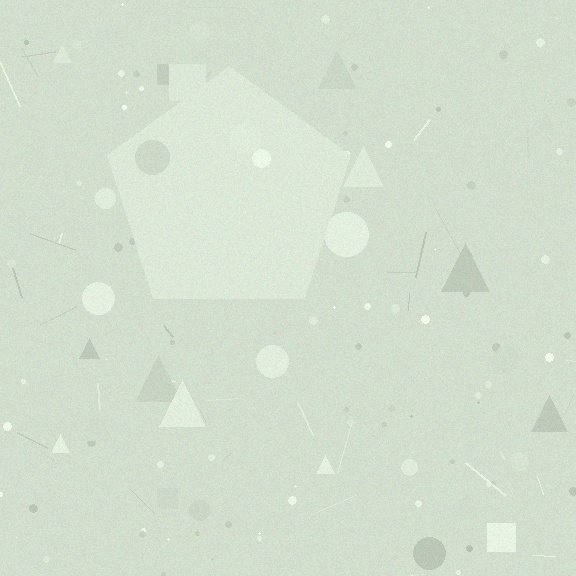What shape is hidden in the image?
A pentagon is hidden in the image.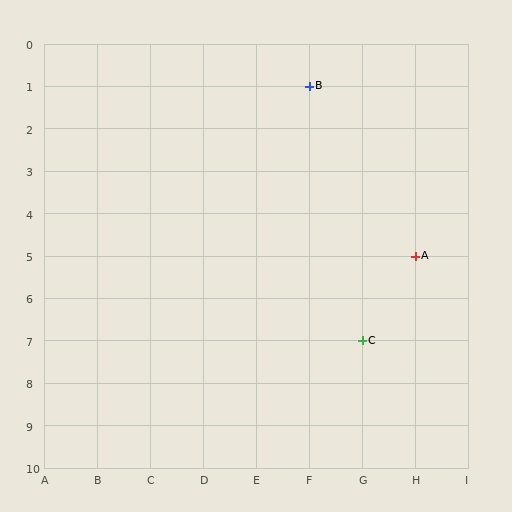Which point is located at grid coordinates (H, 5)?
Point A is at (H, 5).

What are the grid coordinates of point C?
Point C is at grid coordinates (G, 7).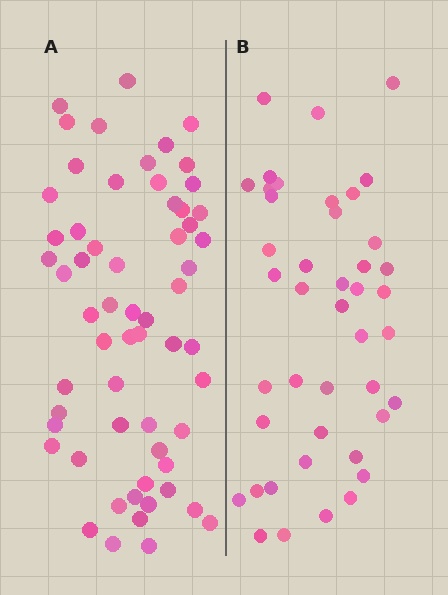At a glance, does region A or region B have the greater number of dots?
Region A (the left region) has more dots.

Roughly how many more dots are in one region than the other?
Region A has approximately 15 more dots than region B.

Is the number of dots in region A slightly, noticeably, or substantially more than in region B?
Region A has noticeably more, but not dramatically so. The ratio is roughly 1.4 to 1.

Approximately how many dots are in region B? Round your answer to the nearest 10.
About 40 dots. (The exact count is 43, which rounds to 40.)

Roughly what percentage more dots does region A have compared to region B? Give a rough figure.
About 40% more.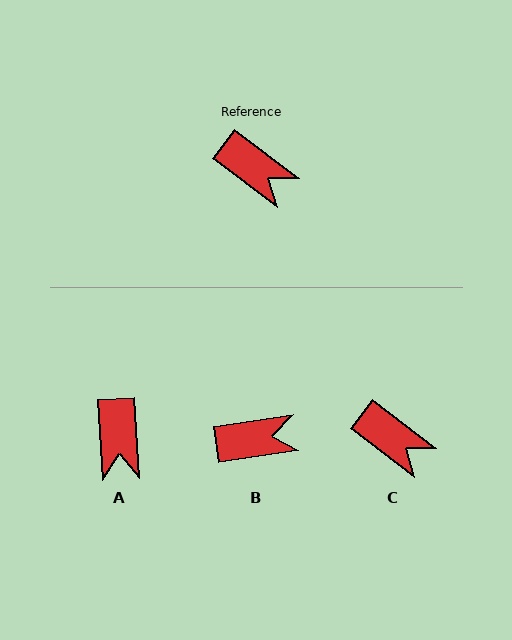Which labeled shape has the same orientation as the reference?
C.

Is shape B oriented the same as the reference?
No, it is off by about 46 degrees.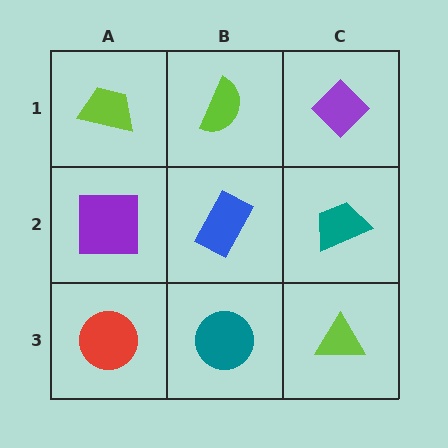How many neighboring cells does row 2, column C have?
3.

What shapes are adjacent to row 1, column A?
A purple square (row 2, column A), a lime semicircle (row 1, column B).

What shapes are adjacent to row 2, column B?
A lime semicircle (row 1, column B), a teal circle (row 3, column B), a purple square (row 2, column A), a teal trapezoid (row 2, column C).